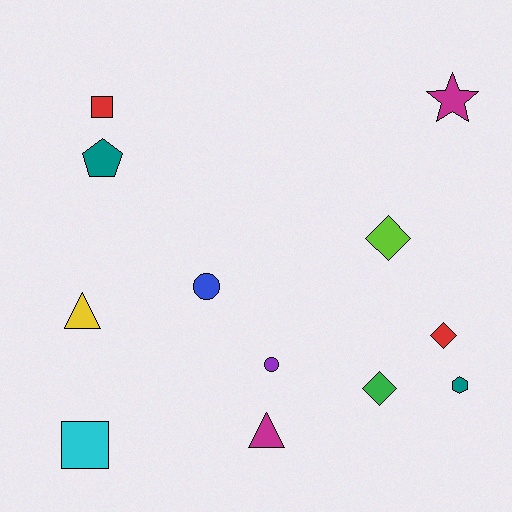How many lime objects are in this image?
There is 1 lime object.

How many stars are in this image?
There is 1 star.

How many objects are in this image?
There are 12 objects.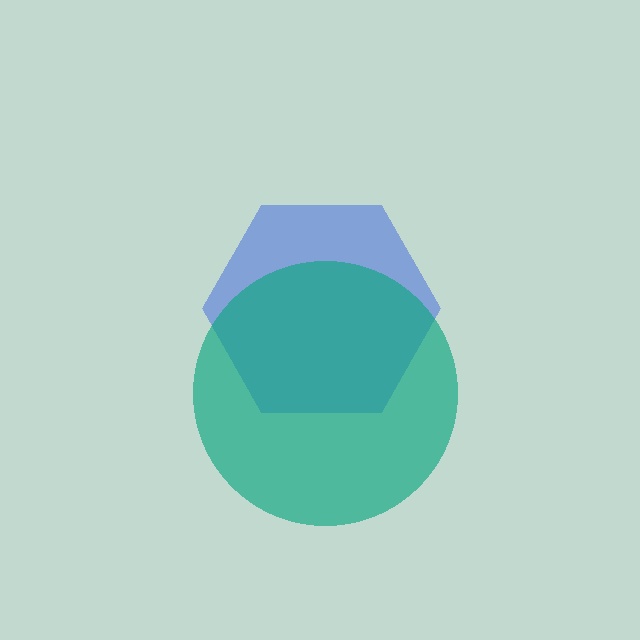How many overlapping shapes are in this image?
There are 2 overlapping shapes in the image.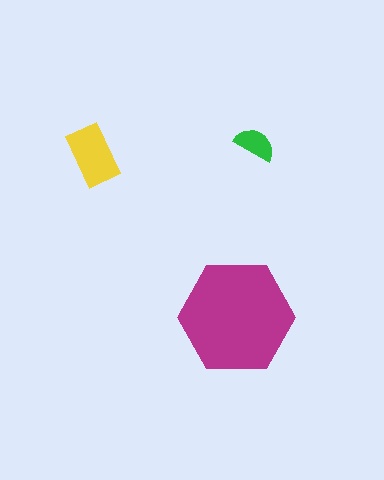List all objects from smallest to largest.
The green semicircle, the yellow rectangle, the magenta hexagon.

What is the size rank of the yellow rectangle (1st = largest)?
2nd.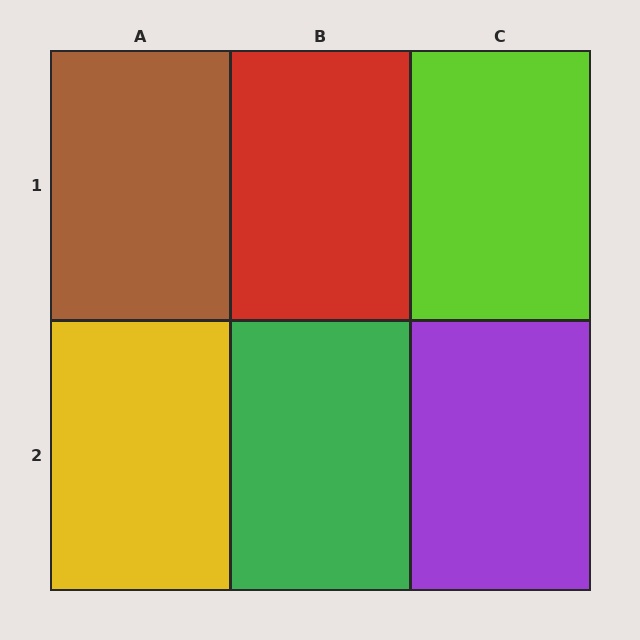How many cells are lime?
1 cell is lime.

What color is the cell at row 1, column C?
Lime.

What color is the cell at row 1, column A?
Brown.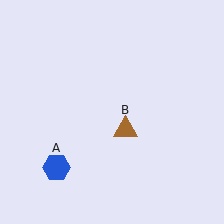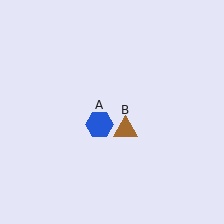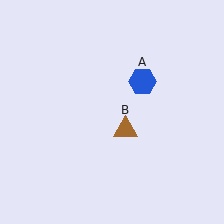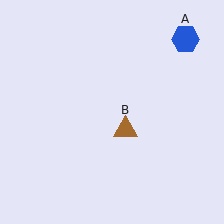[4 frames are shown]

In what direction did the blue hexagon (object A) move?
The blue hexagon (object A) moved up and to the right.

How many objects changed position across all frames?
1 object changed position: blue hexagon (object A).